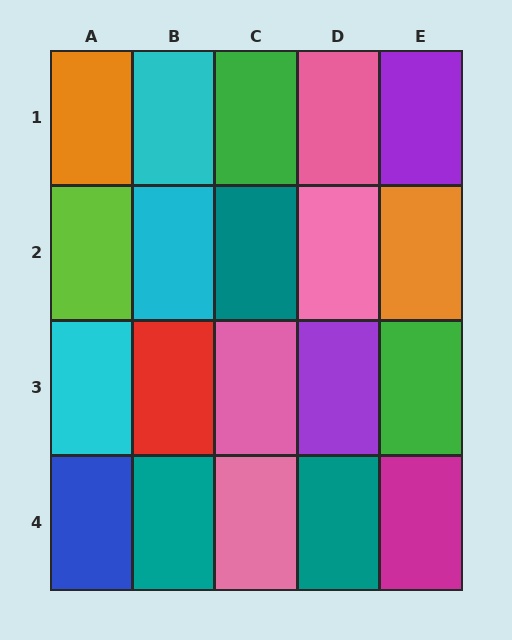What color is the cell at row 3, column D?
Purple.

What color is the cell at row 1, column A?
Orange.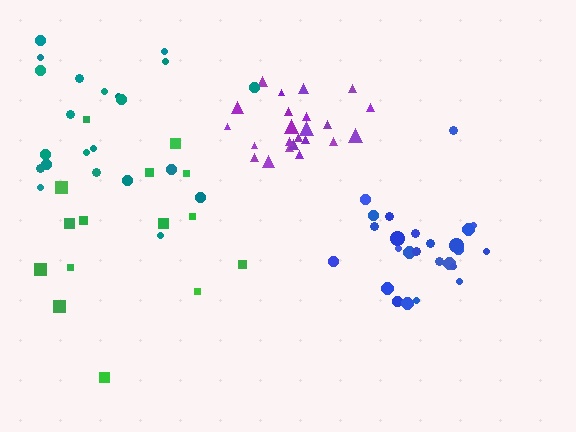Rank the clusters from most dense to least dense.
blue, purple, teal, green.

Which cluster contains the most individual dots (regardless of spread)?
Blue (25).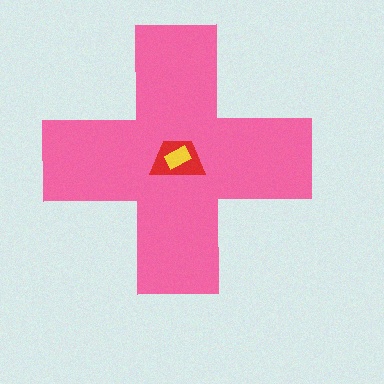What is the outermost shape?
The pink cross.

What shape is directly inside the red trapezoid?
The yellow rectangle.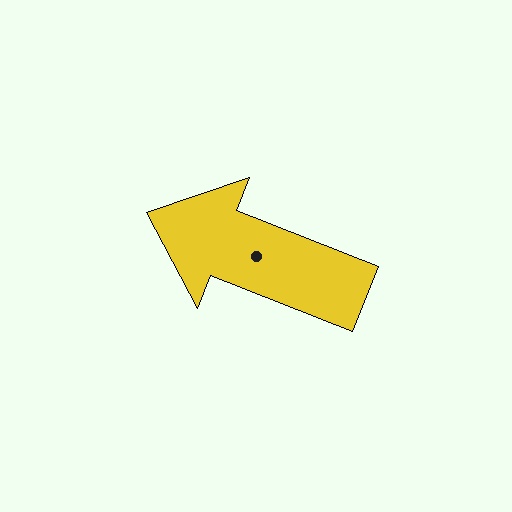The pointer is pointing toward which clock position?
Roughly 10 o'clock.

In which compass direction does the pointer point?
West.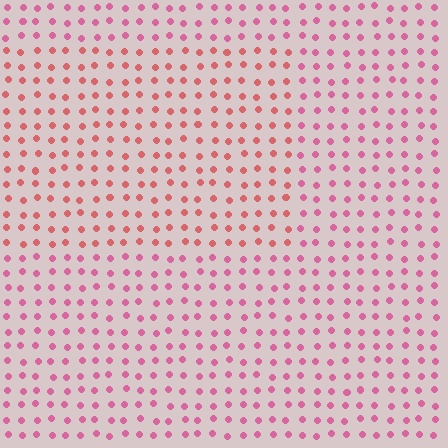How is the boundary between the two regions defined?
The boundary is defined purely by a slight shift in hue (about 26 degrees). Spacing, size, and orientation are identical on both sides.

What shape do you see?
I see a rectangle.